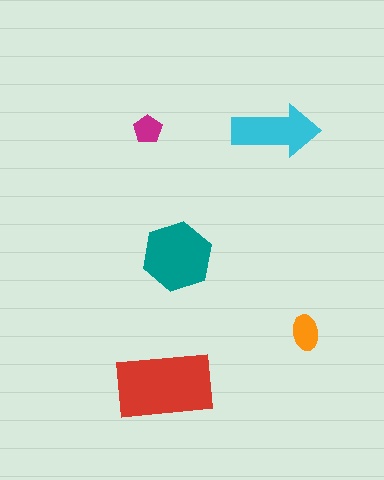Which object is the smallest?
The magenta pentagon.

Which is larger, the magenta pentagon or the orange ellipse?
The orange ellipse.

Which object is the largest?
The red rectangle.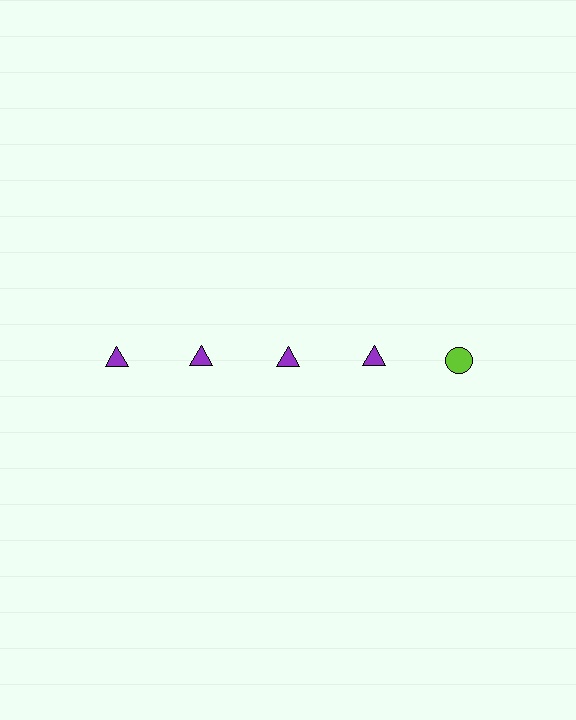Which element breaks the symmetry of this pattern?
The lime circle in the top row, rightmost column breaks the symmetry. All other shapes are purple triangles.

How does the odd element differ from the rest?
It differs in both color (lime instead of purple) and shape (circle instead of triangle).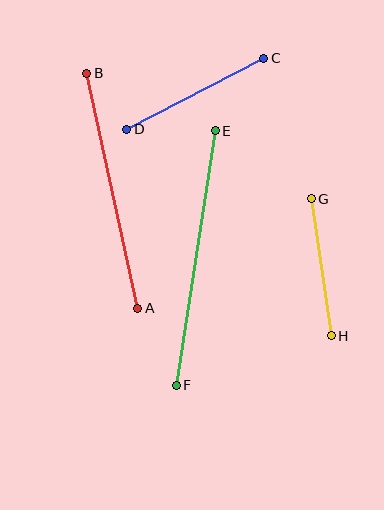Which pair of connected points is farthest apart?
Points E and F are farthest apart.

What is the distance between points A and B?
The distance is approximately 240 pixels.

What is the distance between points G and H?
The distance is approximately 138 pixels.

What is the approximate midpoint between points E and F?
The midpoint is at approximately (196, 258) pixels.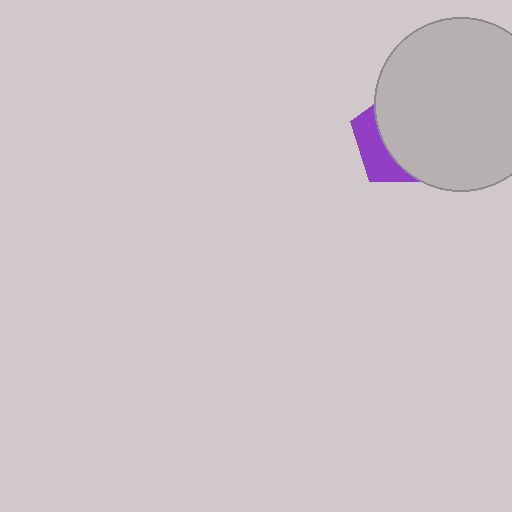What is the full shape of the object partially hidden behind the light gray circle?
The partially hidden object is a purple pentagon.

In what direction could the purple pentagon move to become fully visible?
The purple pentagon could move left. That would shift it out from behind the light gray circle entirely.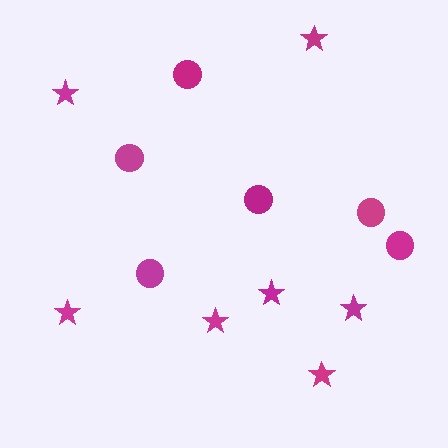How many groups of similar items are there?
There are 2 groups: one group of circles (6) and one group of stars (7).